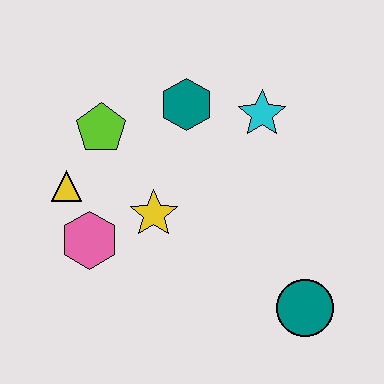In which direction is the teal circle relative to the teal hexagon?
The teal circle is below the teal hexagon.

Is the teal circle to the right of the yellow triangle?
Yes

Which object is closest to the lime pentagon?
The yellow triangle is closest to the lime pentagon.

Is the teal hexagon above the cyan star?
Yes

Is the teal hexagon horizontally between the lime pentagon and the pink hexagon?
No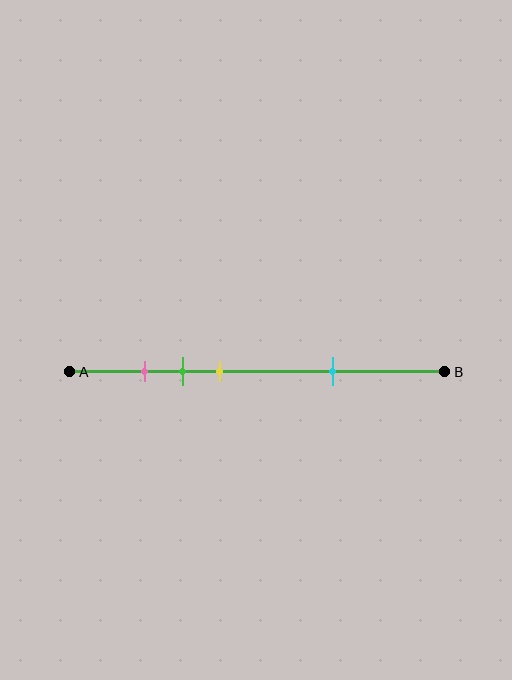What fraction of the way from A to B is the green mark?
The green mark is approximately 30% (0.3) of the way from A to B.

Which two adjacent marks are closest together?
The pink and green marks are the closest adjacent pair.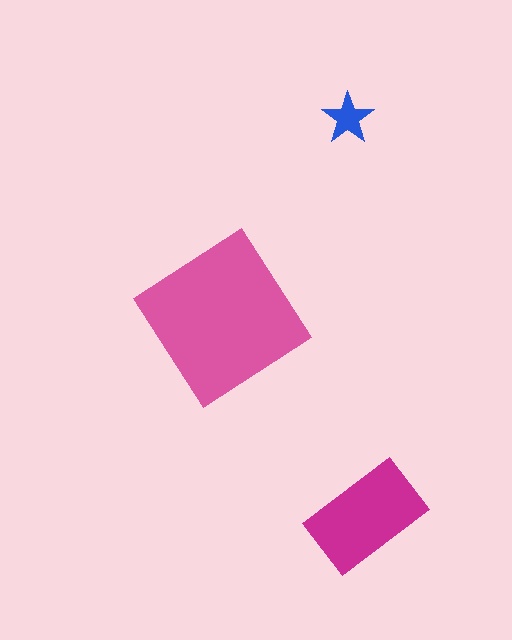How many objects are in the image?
There are 3 objects in the image.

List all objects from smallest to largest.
The blue star, the magenta rectangle, the pink diamond.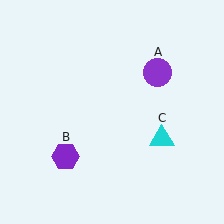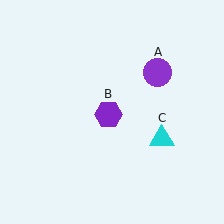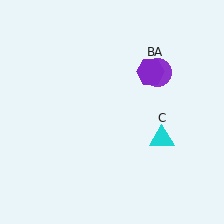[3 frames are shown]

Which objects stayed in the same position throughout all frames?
Purple circle (object A) and cyan triangle (object C) remained stationary.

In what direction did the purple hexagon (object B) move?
The purple hexagon (object B) moved up and to the right.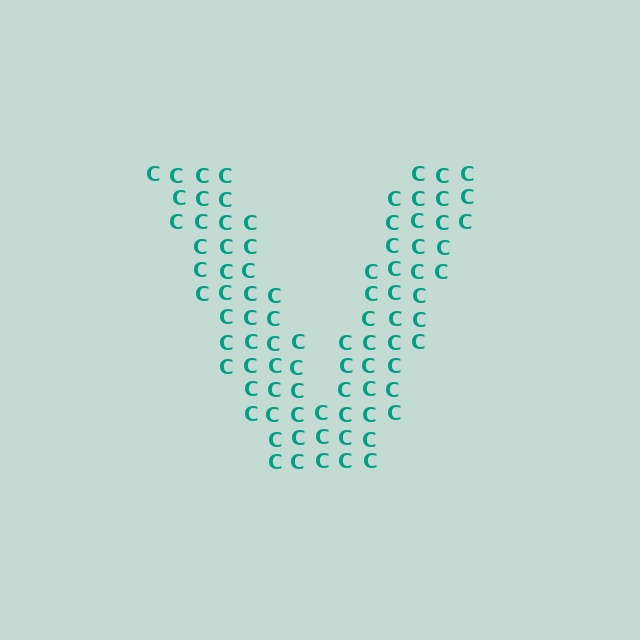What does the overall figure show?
The overall figure shows the letter V.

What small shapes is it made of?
It is made of small letter C's.